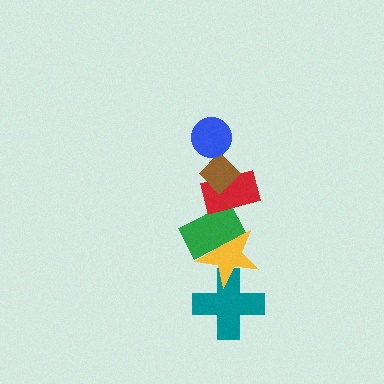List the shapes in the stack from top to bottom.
From top to bottom: the blue circle, the brown diamond, the red rectangle, the green rectangle, the yellow star, the teal cross.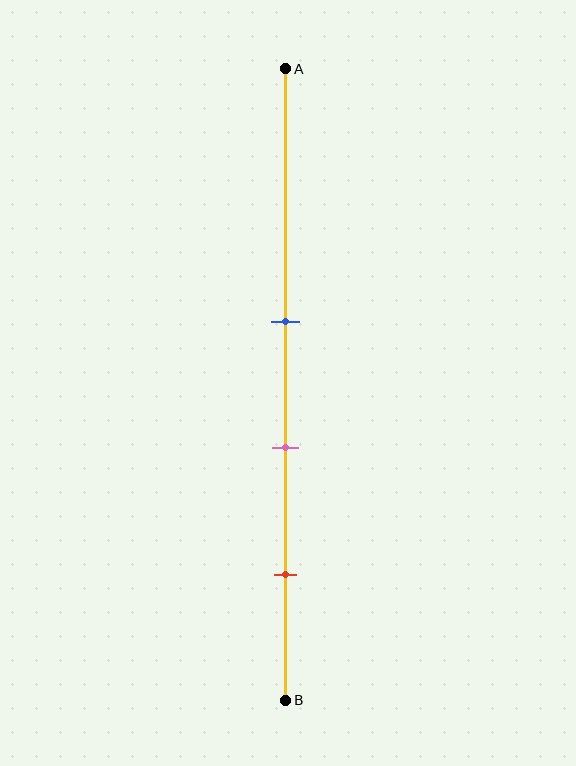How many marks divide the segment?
There are 3 marks dividing the segment.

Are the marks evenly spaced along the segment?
Yes, the marks are approximately evenly spaced.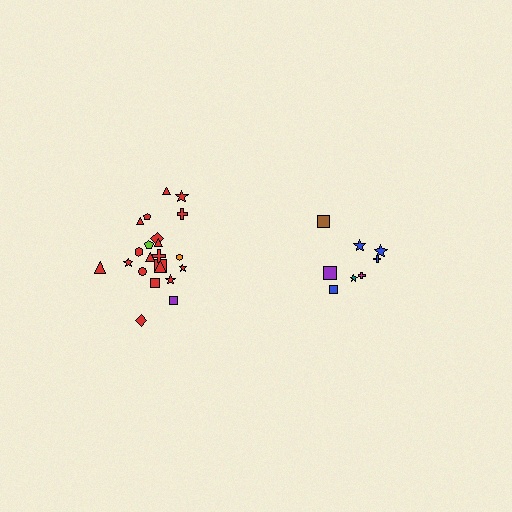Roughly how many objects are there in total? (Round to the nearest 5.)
Roughly 30 objects in total.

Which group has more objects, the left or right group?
The left group.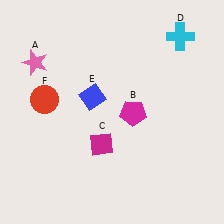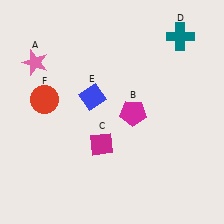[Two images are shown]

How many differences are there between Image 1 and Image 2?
There is 1 difference between the two images.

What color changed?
The cross (D) changed from cyan in Image 1 to teal in Image 2.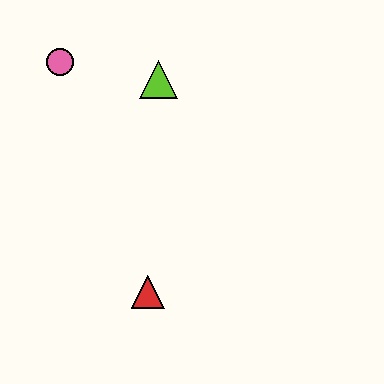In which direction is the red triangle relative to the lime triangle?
The red triangle is below the lime triangle.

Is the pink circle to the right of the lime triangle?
No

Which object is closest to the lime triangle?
The pink circle is closest to the lime triangle.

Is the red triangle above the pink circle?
No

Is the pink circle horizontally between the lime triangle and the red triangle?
No